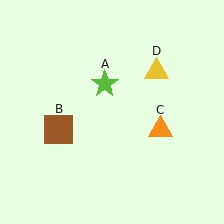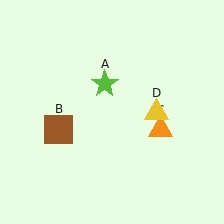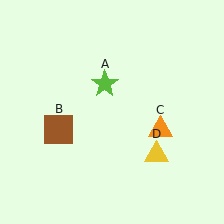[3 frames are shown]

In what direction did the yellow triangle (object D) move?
The yellow triangle (object D) moved down.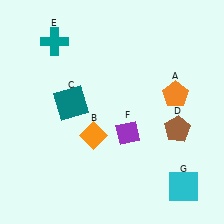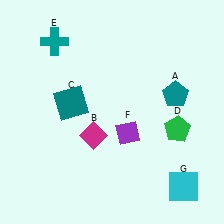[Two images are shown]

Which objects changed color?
A changed from orange to teal. B changed from orange to magenta. D changed from brown to green.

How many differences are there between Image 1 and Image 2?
There are 3 differences between the two images.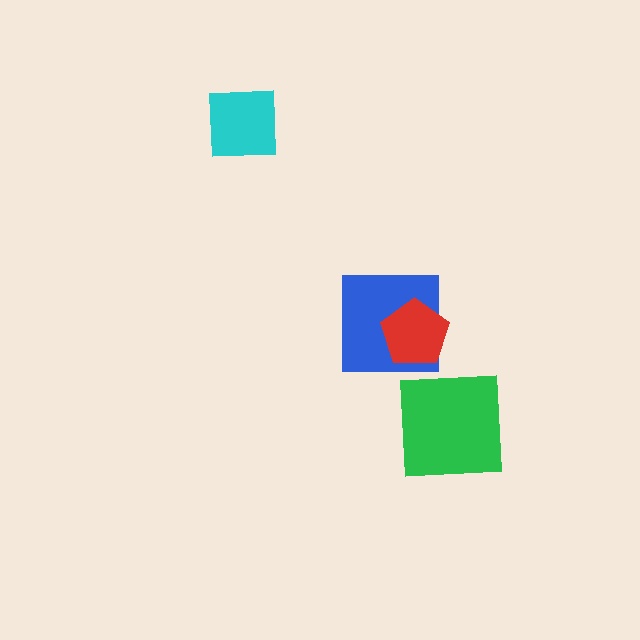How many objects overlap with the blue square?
1 object overlaps with the blue square.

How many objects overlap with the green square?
0 objects overlap with the green square.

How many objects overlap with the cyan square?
0 objects overlap with the cyan square.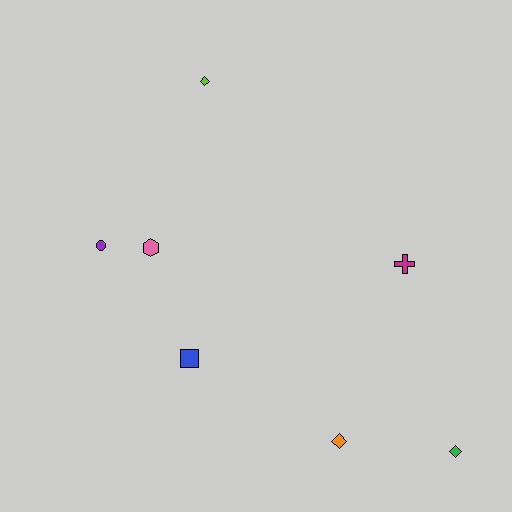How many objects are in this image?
There are 7 objects.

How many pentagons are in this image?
There are no pentagons.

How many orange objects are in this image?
There is 1 orange object.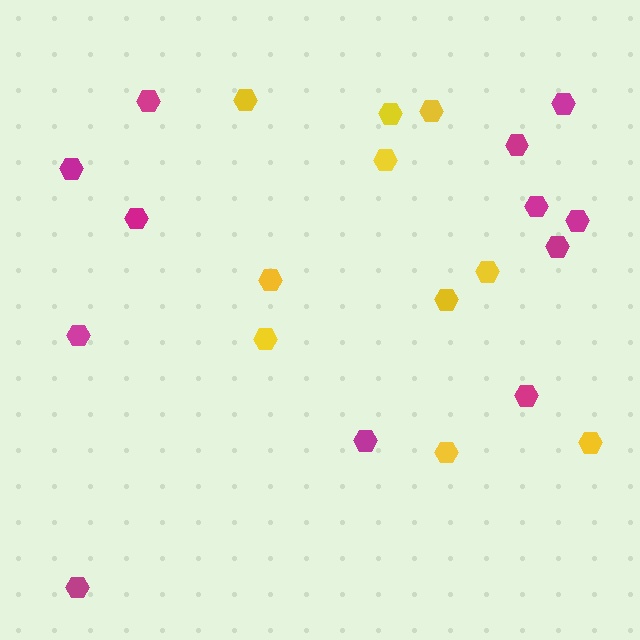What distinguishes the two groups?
There are 2 groups: one group of yellow hexagons (10) and one group of magenta hexagons (12).